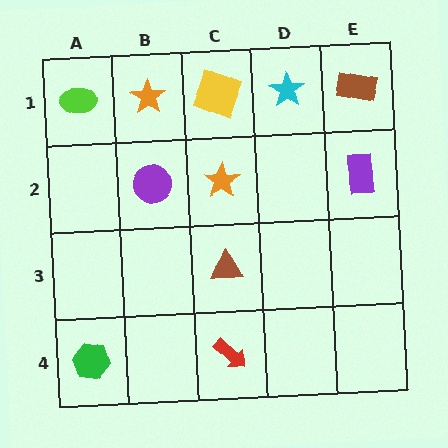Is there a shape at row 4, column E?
No, that cell is empty.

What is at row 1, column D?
A cyan star.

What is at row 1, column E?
A brown rectangle.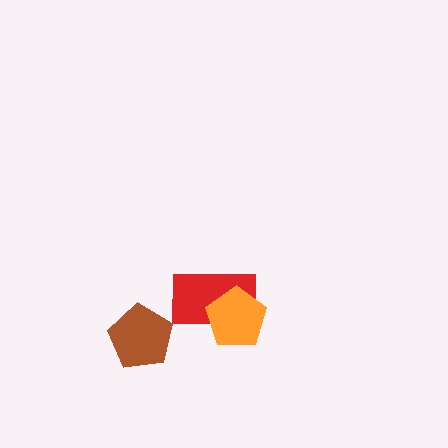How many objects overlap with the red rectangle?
1 object overlaps with the red rectangle.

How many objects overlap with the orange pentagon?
1 object overlaps with the orange pentagon.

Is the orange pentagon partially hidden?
No, no other shape covers it.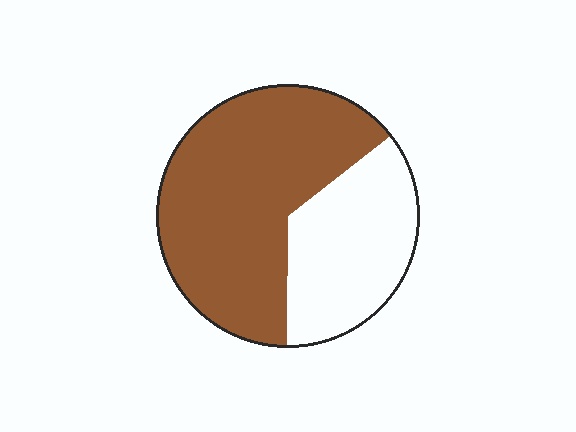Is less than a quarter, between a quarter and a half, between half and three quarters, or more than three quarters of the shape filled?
Between half and three quarters.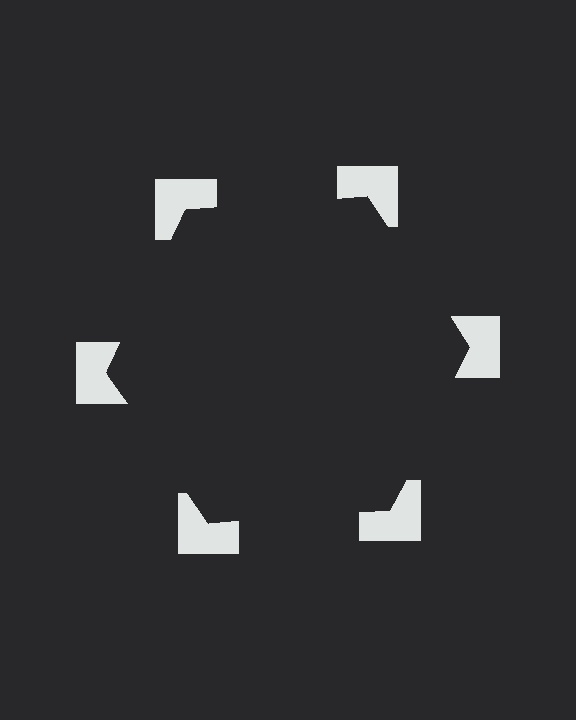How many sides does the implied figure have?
6 sides.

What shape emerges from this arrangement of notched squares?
An illusory hexagon — its edges are inferred from the aligned wedge cuts in the notched squares, not physically drawn.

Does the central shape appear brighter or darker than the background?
It typically appears slightly darker than the background, even though no actual brightness change is drawn.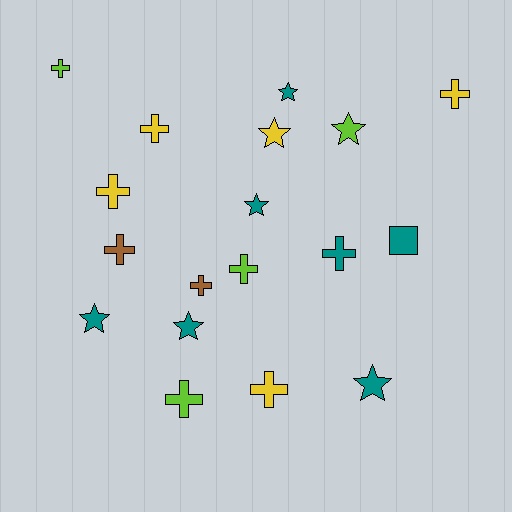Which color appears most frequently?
Teal, with 7 objects.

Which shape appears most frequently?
Cross, with 10 objects.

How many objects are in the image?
There are 18 objects.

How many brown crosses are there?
There are 2 brown crosses.